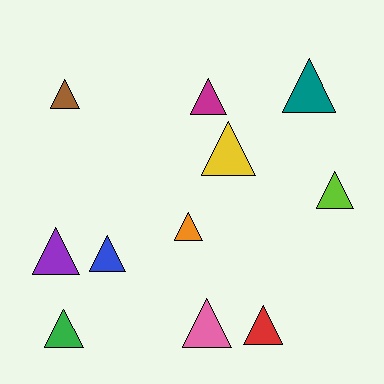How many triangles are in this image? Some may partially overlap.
There are 11 triangles.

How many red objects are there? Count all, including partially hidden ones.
There is 1 red object.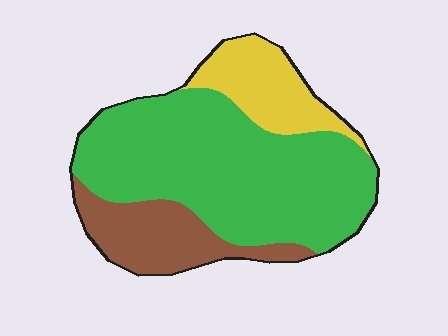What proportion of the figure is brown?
Brown takes up about one fifth (1/5) of the figure.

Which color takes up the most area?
Green, at roughly 65%.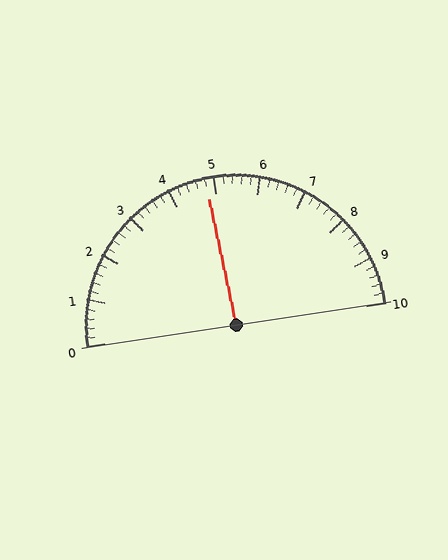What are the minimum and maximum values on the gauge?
The gauge ranges from 0 to 10.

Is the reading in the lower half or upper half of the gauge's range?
The reading is in the lower half of the range (0 to 10).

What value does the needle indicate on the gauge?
The needle indicates approximately 4.8.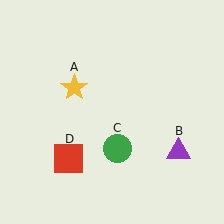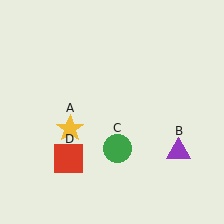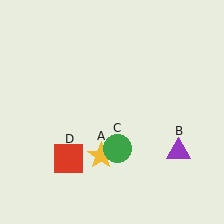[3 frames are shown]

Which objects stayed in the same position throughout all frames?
Purple triangle (object B) and green circle (object C) and red square (object D) remained stationary.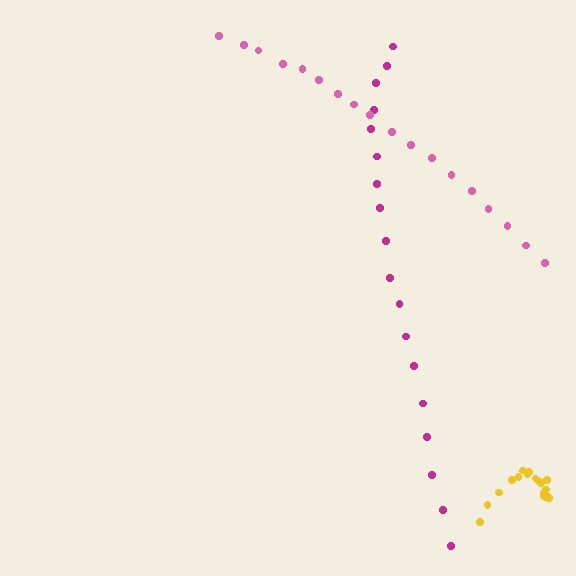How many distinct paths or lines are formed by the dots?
There are 3 distinct paths.